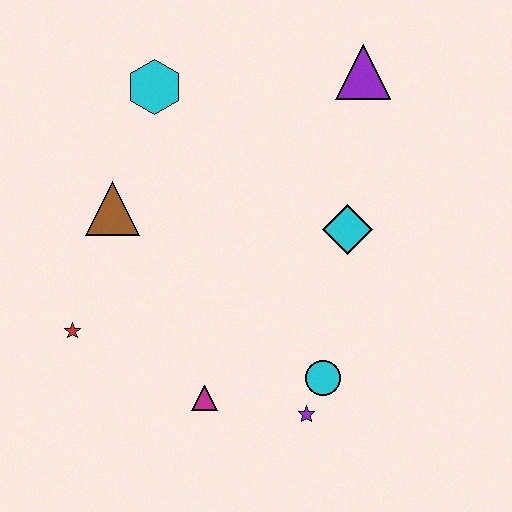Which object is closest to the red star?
The brown triangle is closest to the red star.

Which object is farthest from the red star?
The purple triangle is farthest from the red star.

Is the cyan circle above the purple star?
Yes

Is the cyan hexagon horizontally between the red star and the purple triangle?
Yes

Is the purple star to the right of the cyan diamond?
No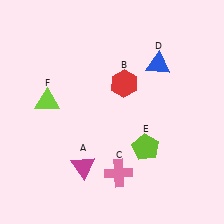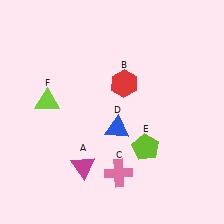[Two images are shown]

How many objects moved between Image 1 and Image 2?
1 object moved between the two images.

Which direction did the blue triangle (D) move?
The blue triangle (D) moved down.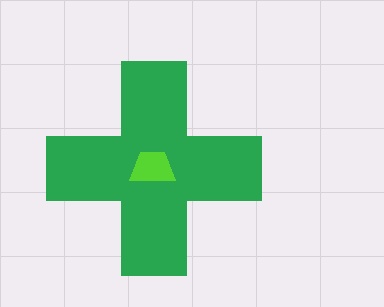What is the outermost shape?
The green cross.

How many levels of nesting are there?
2.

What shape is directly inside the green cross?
The lime trapezoid.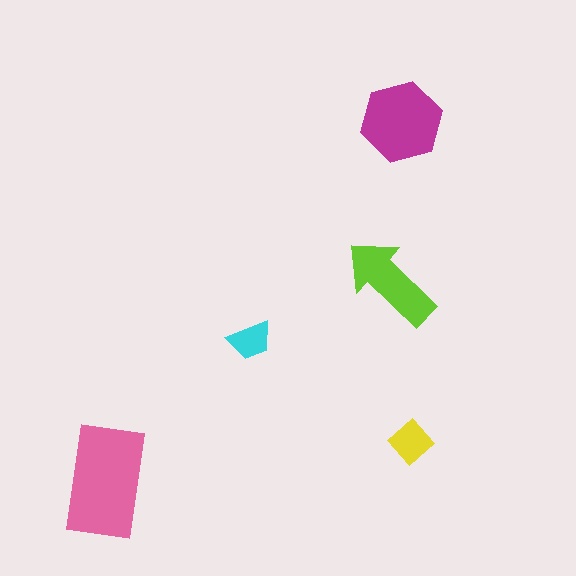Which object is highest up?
The magenta hexagon is topmost.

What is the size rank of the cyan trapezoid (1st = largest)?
5th.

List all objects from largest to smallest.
The pink rectangle, the magenta hexagon, the lime arrow, the yellow diamond, the cyan trapezoid.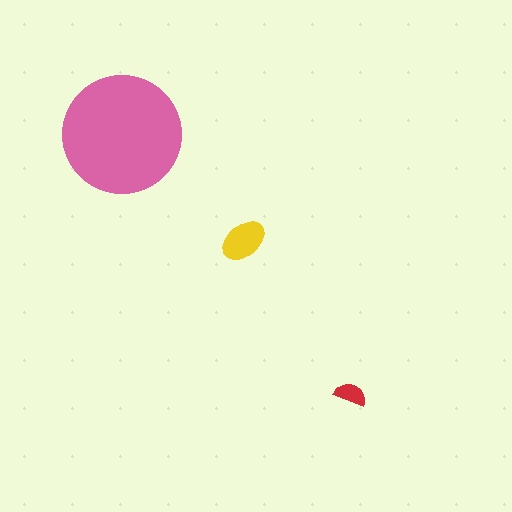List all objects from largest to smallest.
The pink circle, the yellow ellipse, the red semicircle.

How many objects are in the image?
There are 3 objects in the image.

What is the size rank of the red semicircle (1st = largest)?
3rd.